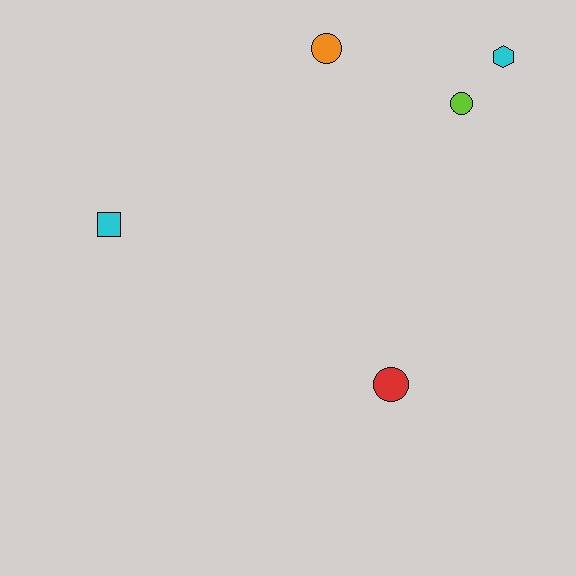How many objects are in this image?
There are 5 objects.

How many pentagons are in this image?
There are no pentagons.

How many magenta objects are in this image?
There are no magenta objects.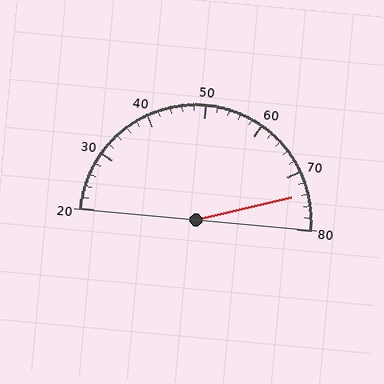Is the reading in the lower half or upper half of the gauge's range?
The reading is in the upper half of the range (20 to 80).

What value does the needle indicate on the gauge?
The needle indicates approximately 74.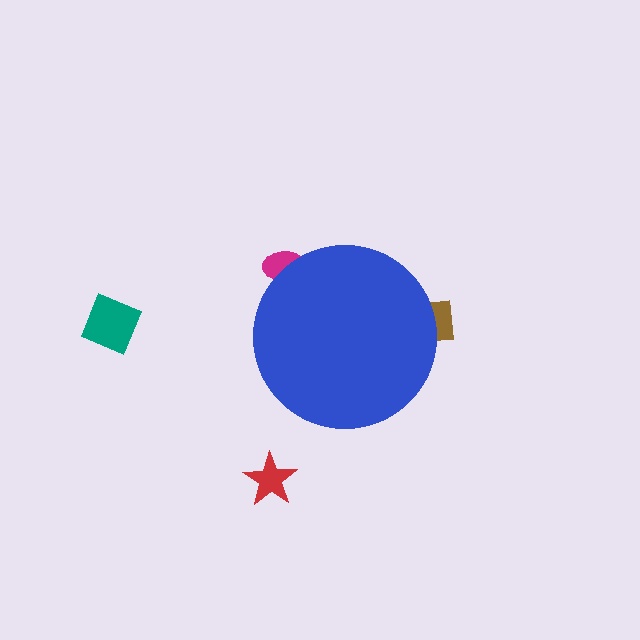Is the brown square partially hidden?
Yes, the brown square is partially hidden behind the blue circle.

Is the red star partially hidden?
No, the red star is fully visible.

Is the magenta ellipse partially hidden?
Yes, the magenta ellipse is partially hidden behind the blue circle.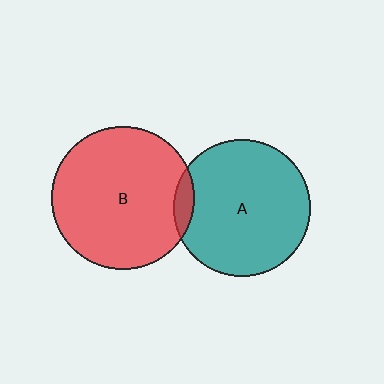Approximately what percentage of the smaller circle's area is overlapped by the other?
Approximately 5%.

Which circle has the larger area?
Circle B (red).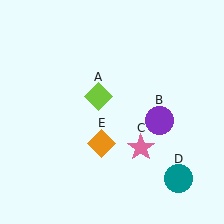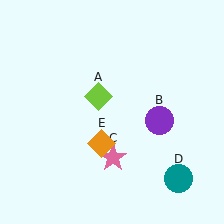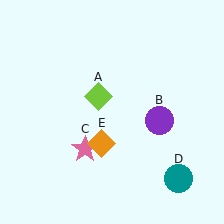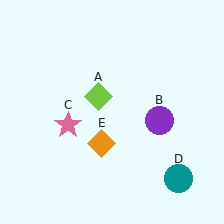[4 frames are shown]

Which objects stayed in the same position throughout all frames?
Lime diamond (object A) and purple circle (object B) and teal circle (object D) and orange diamond (object E) remained stationary.